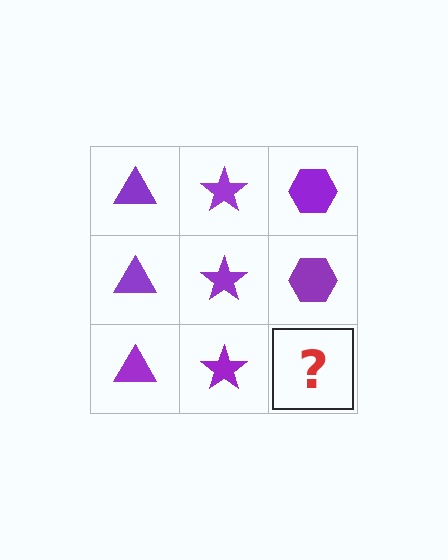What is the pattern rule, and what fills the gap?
The rule is that each column has a consistent shape. The gap should be filled with a purple hexagon.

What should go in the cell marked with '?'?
The missing cell should contain a purple hexagon.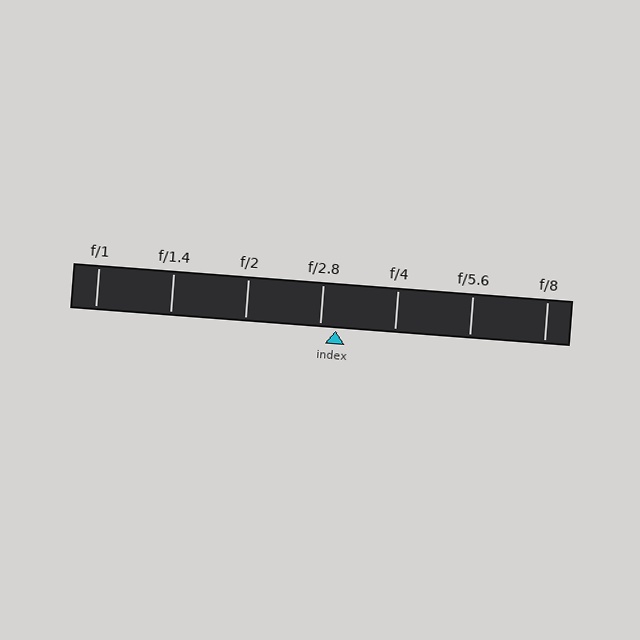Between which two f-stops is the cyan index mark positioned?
The index mark is between f/2.8 and f/4.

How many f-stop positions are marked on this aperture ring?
There are 7 f-stop positions marked.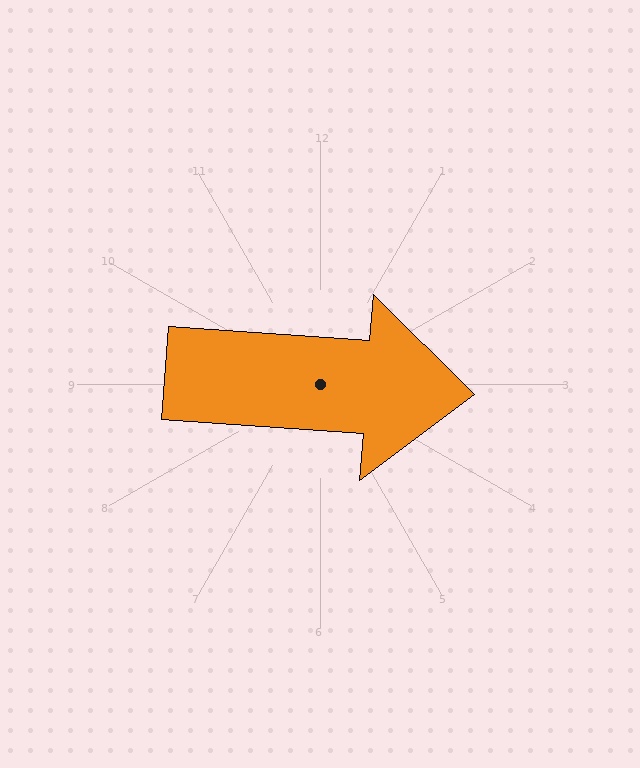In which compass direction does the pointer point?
East.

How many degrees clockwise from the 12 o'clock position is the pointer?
Approximately 94 degrees.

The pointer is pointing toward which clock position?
Roughly 3 o'clock.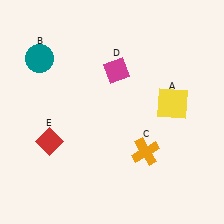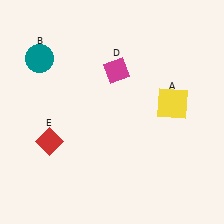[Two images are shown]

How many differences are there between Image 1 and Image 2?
There is 1 difference between the two images.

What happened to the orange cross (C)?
The orange cross (C) was removed in Image 2. It was in the bottom-right area of Image 1.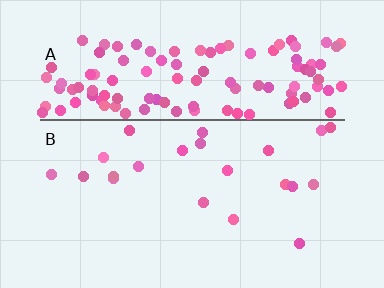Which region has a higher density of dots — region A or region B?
A (the top).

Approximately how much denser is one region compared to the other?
Approximately 6.4× — region A over region B.